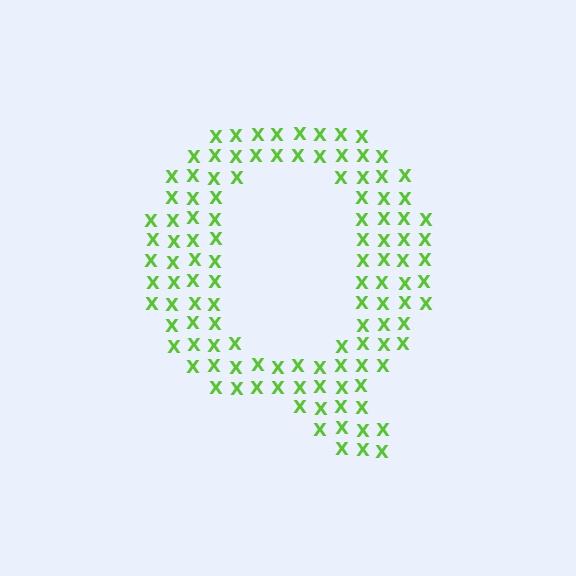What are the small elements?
The small elements are letter X's.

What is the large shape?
The large shape is the letter Q.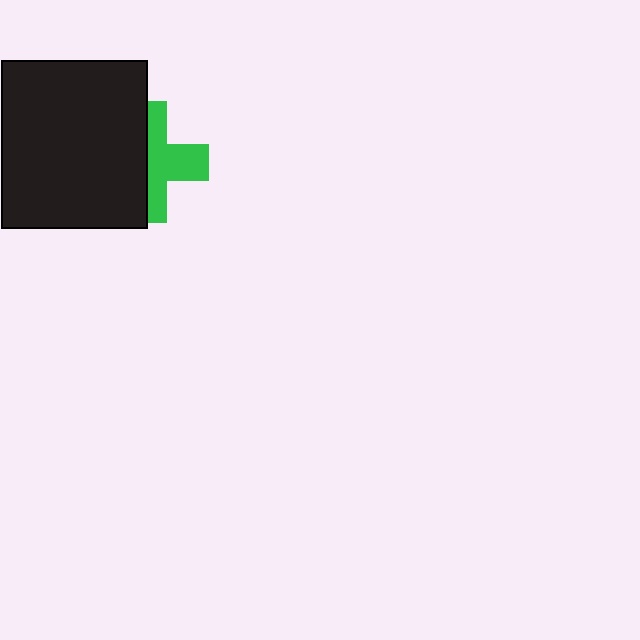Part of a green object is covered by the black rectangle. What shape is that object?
It is a cross.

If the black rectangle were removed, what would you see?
You would see the complete green cross.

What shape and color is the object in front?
The object in front is a black rectangle.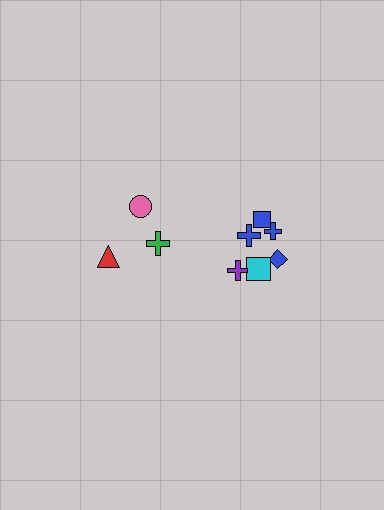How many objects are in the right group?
There are 6 objects.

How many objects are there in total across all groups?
There are 9 objects.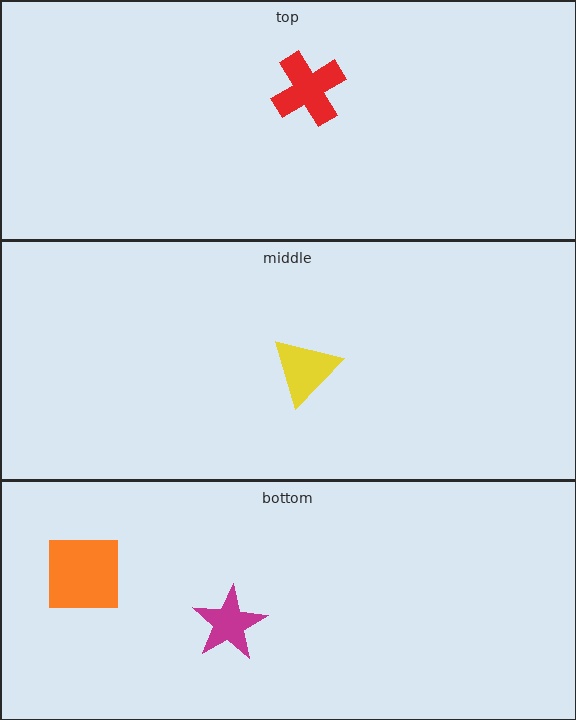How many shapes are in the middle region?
1.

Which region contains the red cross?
The top region.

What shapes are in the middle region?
The yellow triangle.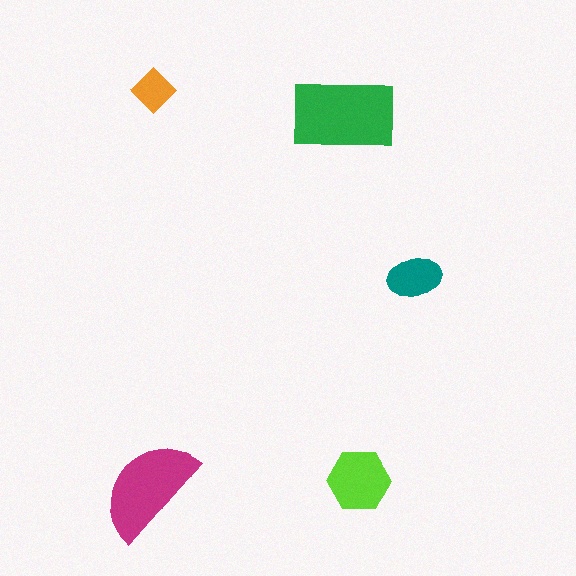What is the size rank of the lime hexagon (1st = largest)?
3rd.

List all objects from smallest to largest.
The orange diamond, the teal ellipse, the lime hexagon, the magenta semicircle, the green rectangle.